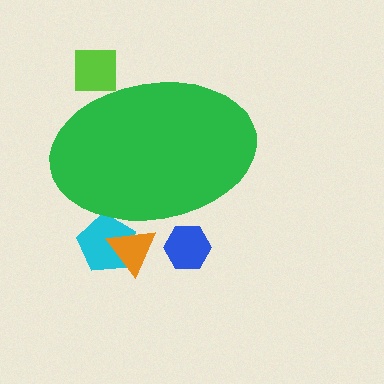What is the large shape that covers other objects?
A green ellipse.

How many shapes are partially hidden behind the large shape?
4 shapes are partially hidden.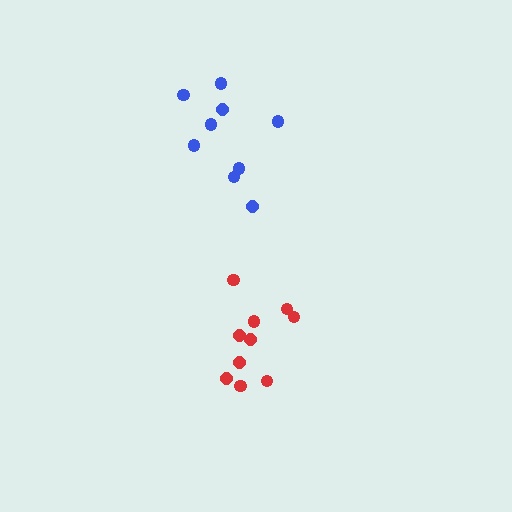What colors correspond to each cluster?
The clusters are colored: blue, red.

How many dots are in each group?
Group 1: 9 dots, Group 2: 10 dots (19 total).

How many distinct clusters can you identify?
There are 2 distinct clusters.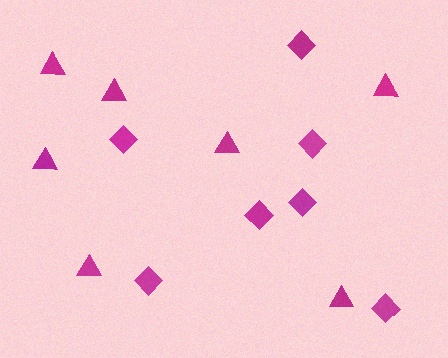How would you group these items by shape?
There are 2 groups: one group of diamonds (7) and one group of triangles (7).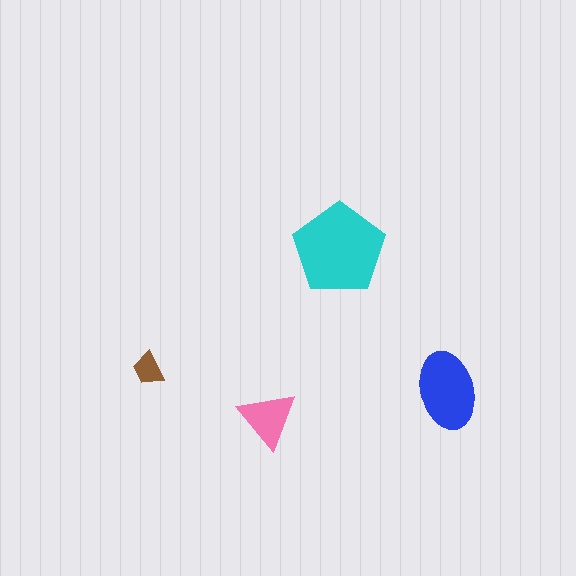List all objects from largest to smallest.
The cyan pentagon, the blue ellipse, the pink triangle, the brown trapezoid.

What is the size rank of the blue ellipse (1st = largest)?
2nd.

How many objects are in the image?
There are 4 objects in the image.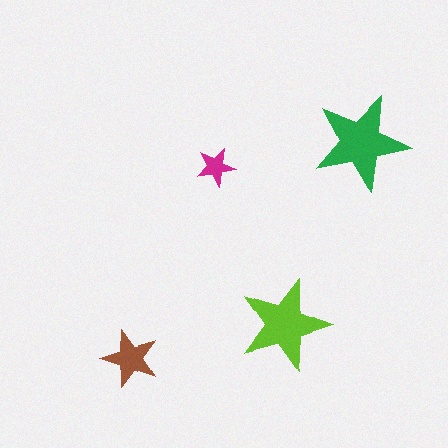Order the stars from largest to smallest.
the green one, the lime one, the brown one, the magenta one.